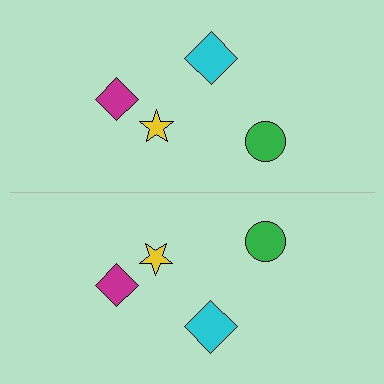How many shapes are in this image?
There are 8 shapes in this image.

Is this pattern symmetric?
Yes, this pattern has bilateral (reflection) symmetry.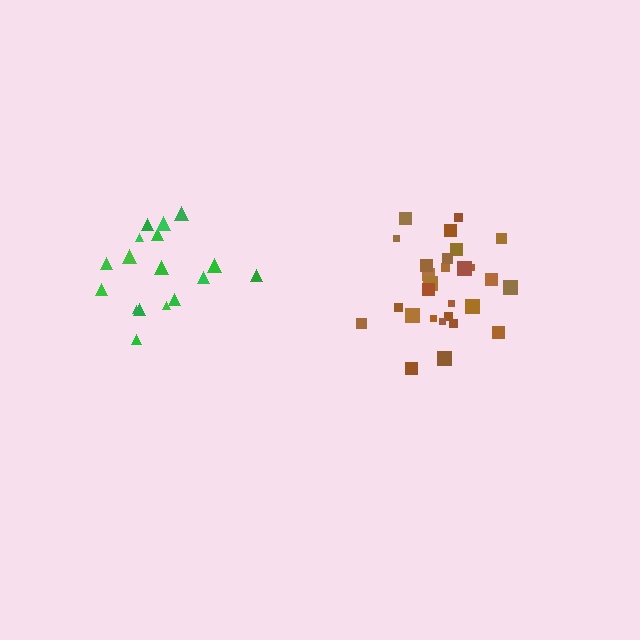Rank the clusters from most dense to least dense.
brown, green.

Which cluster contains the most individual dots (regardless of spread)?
Brown (28).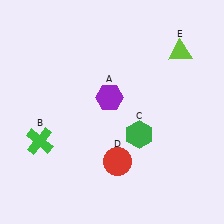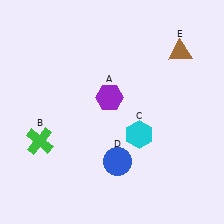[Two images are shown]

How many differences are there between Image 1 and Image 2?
There are 3 differences between the two images.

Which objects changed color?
C changed from green to cyan. D changed from red to blue. E changed from lime to brown.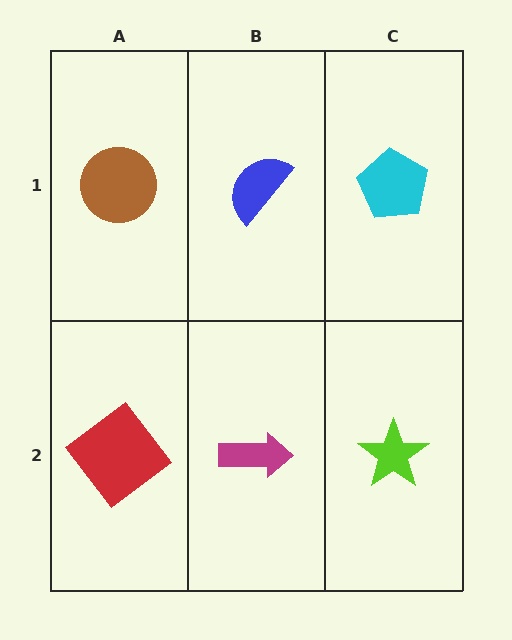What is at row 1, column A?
A brown circle.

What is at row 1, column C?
A cyan pentagon.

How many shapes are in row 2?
3 shapes.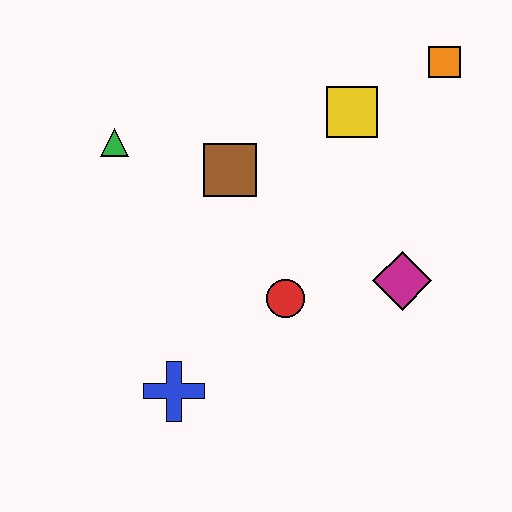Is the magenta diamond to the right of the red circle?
Yes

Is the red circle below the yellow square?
Yes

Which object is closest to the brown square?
The green triangle is closest to the brown square.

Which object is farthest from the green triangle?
The orange square is farthest from the green triangle.